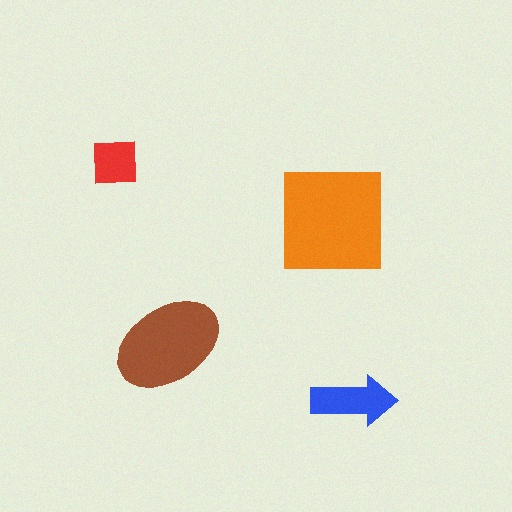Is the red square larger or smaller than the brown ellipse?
Smaller.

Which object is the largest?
The orange square.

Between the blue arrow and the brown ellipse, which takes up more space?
The brown ellipse.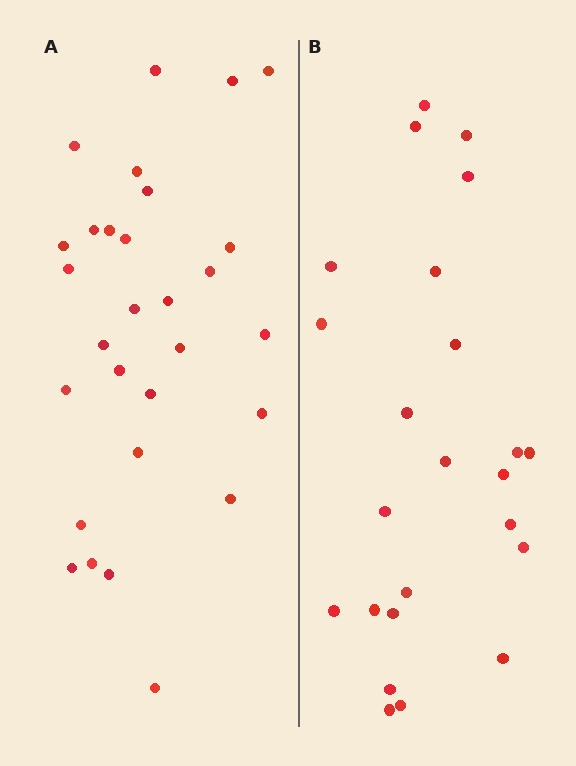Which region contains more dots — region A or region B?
Region A (the left region) has more dots.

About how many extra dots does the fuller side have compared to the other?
Region A has about 5 more dots than region B.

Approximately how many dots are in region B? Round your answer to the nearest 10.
About 20 dots. (The exact count is 24, which rounds to 20.)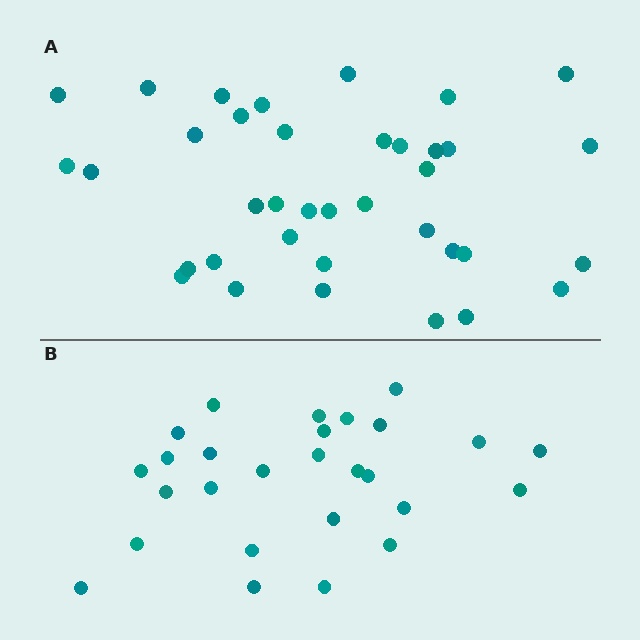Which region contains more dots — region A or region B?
Region A (the top region) has more dots.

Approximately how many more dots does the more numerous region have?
Region A has roughly 10 or so more dots than region B.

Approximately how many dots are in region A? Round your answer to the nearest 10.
About 40 dots. (The exact count is 37, which rounds to 40.)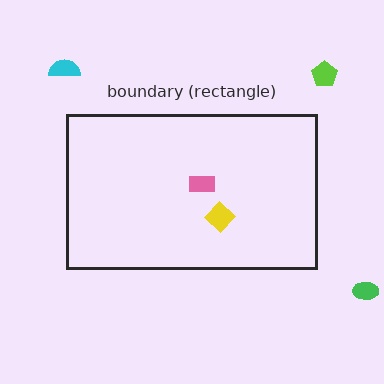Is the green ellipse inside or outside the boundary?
Outside.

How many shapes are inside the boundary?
2 inside, 3 outside.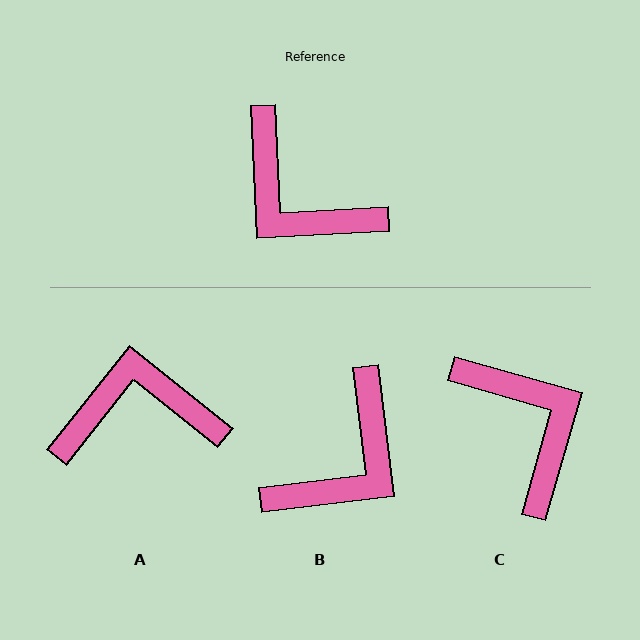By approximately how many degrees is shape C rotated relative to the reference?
Approximately 161 degrees counter-clockwise.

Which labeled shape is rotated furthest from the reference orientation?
C, about 161 degrees away.